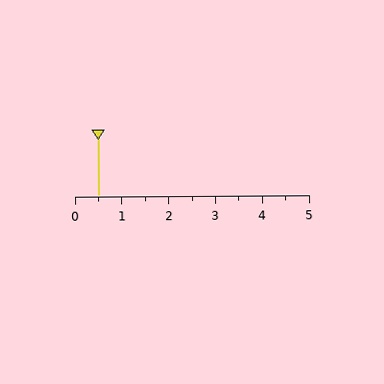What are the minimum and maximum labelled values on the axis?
The axis runs from 0 to 5.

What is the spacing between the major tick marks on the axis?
The major ticks are spaced 1 apart.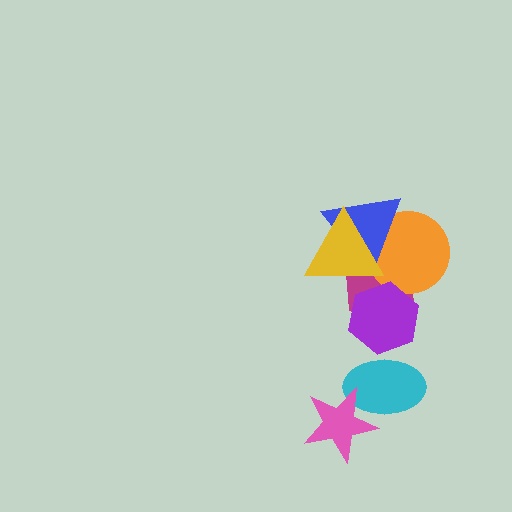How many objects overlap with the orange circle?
4 objects overlap with the orange circle.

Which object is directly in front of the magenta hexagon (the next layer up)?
The orange circle is directly in front of the magenta hexagon.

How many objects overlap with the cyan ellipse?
2 objects overlap with the cyan ellipse.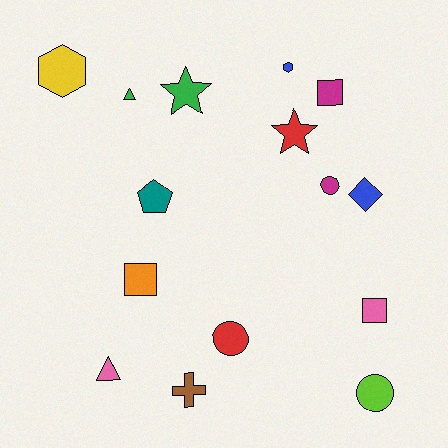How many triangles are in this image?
There are 2 triangles.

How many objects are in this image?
There are 15 objects.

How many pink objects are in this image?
There are 2 pink objects.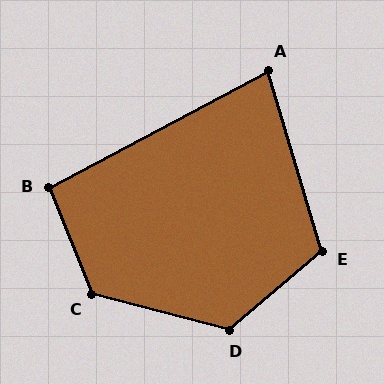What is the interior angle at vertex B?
Approximately 96 degrees (obtuse).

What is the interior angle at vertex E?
Approximately 114 degrees (obtuse).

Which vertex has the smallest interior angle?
A, at approximately 79 degrees.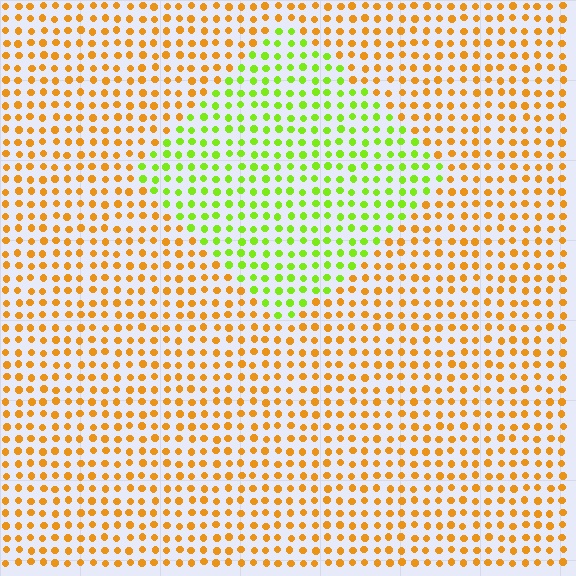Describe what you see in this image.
The image is filled with small orange elements in a uniform arrangement. A diamond-shaped region is visible where the elements are tinted to a slightly different hue, forming a subtle color boundary.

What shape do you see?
I see a diamond.